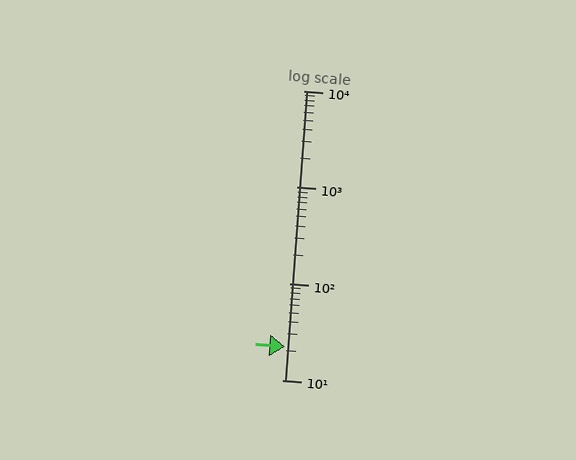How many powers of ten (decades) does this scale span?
The scale spans 3 decades, from 10 to 10000.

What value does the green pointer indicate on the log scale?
The pointer indicates approximately 22.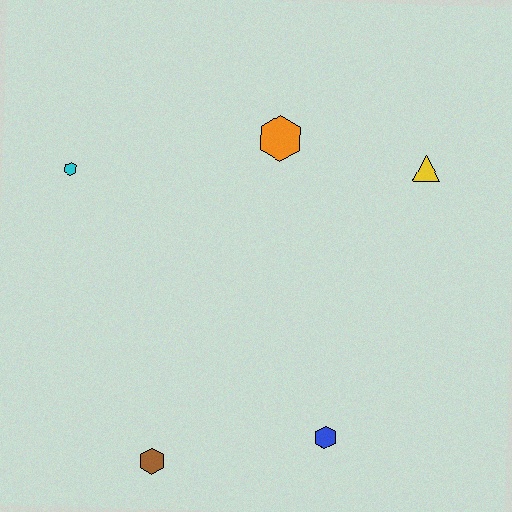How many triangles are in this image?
There is 1 triangle.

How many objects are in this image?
There are 5 objects.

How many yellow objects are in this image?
There is 1 yellow object.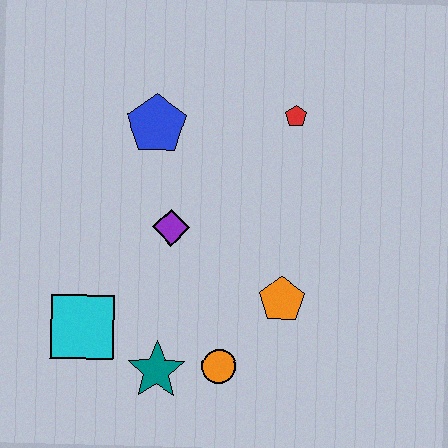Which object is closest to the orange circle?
The teal star is closest to the orange circle.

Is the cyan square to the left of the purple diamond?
Yes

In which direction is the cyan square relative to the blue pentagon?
The cyan square is below the blue pentagon.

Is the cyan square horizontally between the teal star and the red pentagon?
No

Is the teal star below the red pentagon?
Yes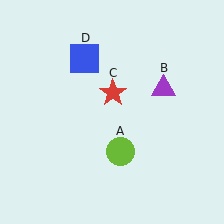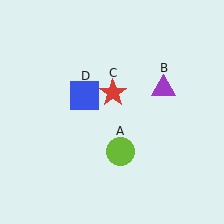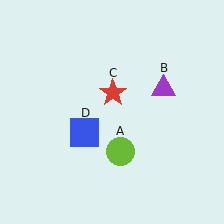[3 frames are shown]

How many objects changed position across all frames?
1 object changed position: blue square (object D).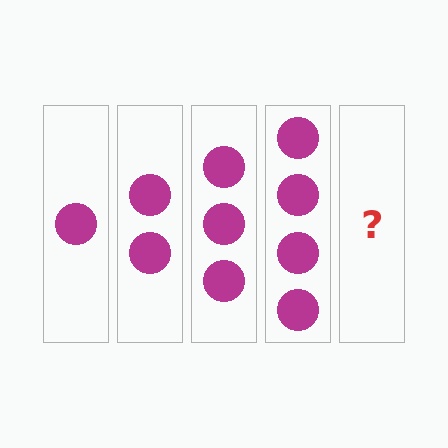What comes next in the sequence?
The next element should be 5 circles.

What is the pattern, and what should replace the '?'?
The pattern is that each step adds one more circle. The '?' should be 5 circles.